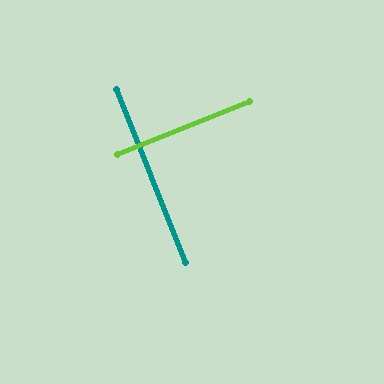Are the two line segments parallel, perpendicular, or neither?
Perpendicular — they meet at approximately 90°.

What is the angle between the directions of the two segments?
Approximately 90 degrees.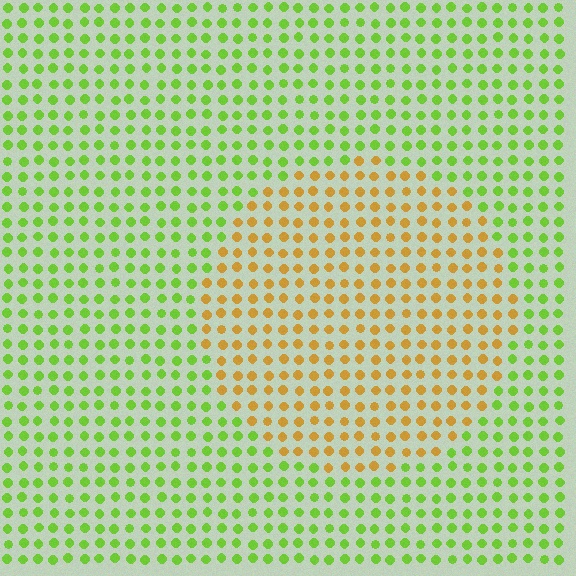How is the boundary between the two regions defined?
The boundary is defined purely by a slight shift in hue (about 57 degrees). Spacing, size, and orientation are identical on both sides.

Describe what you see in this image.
The image is filled with small lime elements in a uniform arrangement. A circle-shaped region is visible where the elements are tinted to a slightly different hue, forming a subtle color boundary.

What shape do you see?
I see a circle.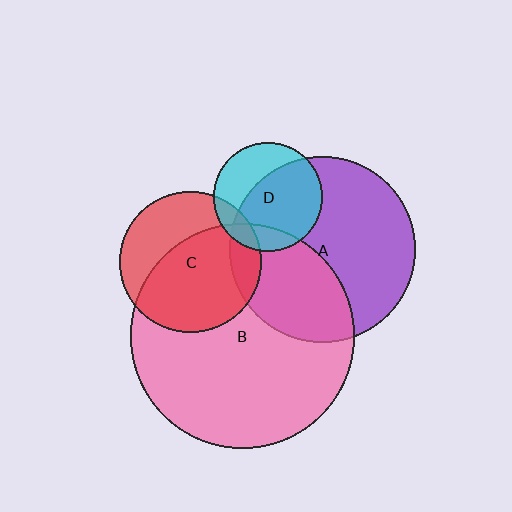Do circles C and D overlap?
Yes.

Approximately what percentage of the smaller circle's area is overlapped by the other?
Approximately 15%.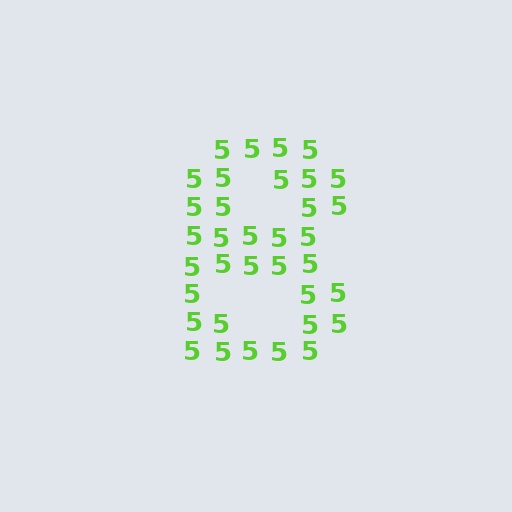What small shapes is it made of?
It is made of small digit 5's.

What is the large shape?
The large shape is the digit 8.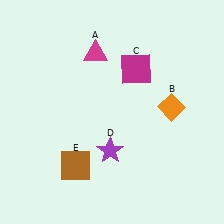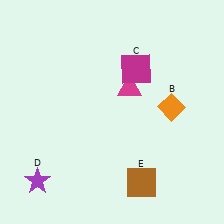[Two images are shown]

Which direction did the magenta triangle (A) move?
The magenta triangle (A) moved down.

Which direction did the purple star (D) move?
The purple star (D) moved left.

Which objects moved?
The objects that moved are: the magenta triangle (A), the purple star (D), the brown square (E).